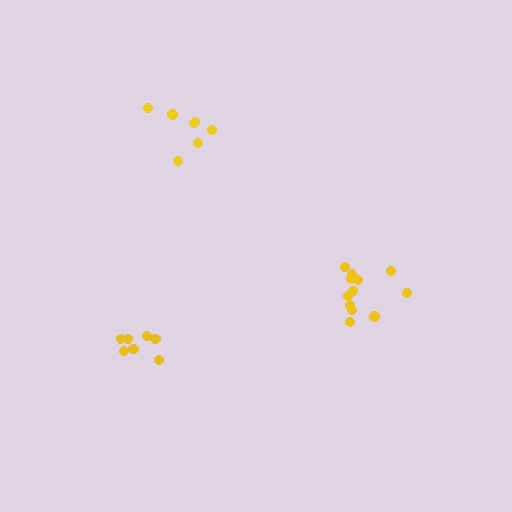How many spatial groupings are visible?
There are 3 spatial groupings.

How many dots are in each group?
Group 1: 12 dots, Group 2: 7 dots, Group 3: 7 dots (26 total).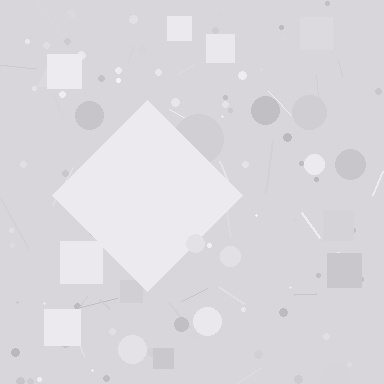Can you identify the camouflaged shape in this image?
The camouflaged shape is a diamond.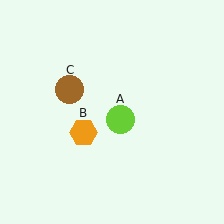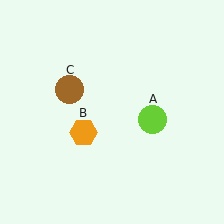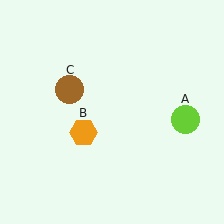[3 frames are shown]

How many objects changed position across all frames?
1 object changed position: lime circle (object A).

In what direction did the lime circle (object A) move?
The lime circle (object A) moved right.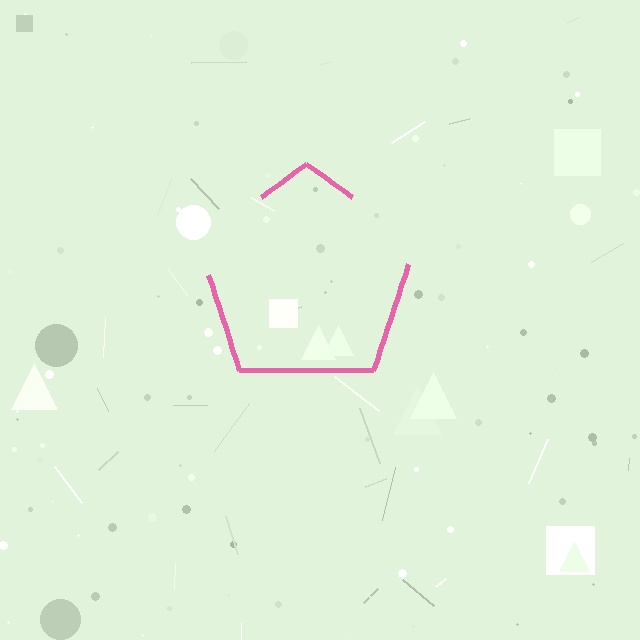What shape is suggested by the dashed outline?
The dashed outline suggests a pentagon.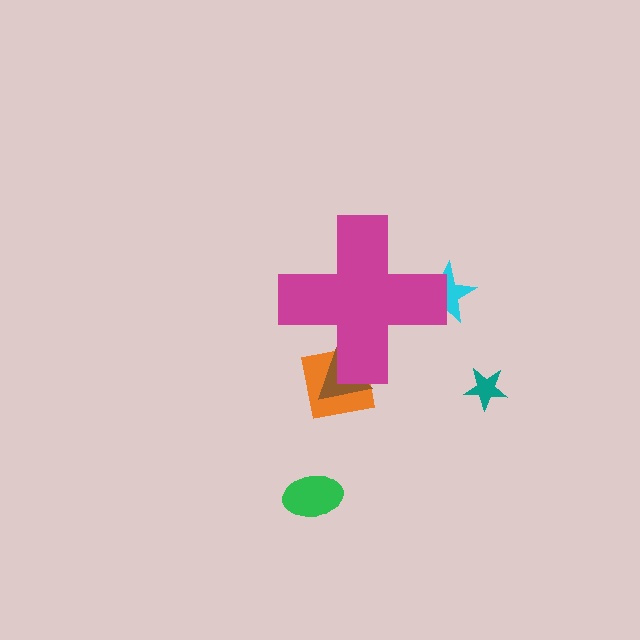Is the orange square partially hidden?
Yes, the orange square is partially hidden behind the magenta cross.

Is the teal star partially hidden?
No, the teal star is fully visible.